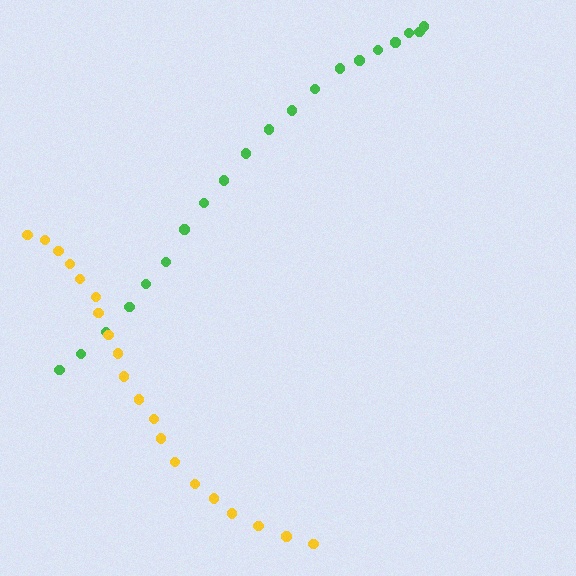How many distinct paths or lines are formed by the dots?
There are 2 distinct paths.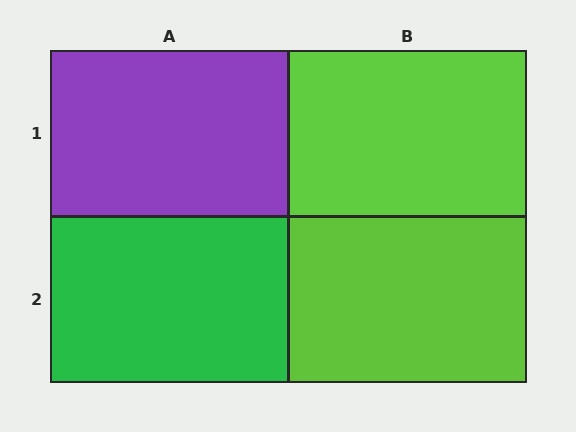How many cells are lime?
2 cells are lime.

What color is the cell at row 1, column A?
Purple.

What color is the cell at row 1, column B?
Lime.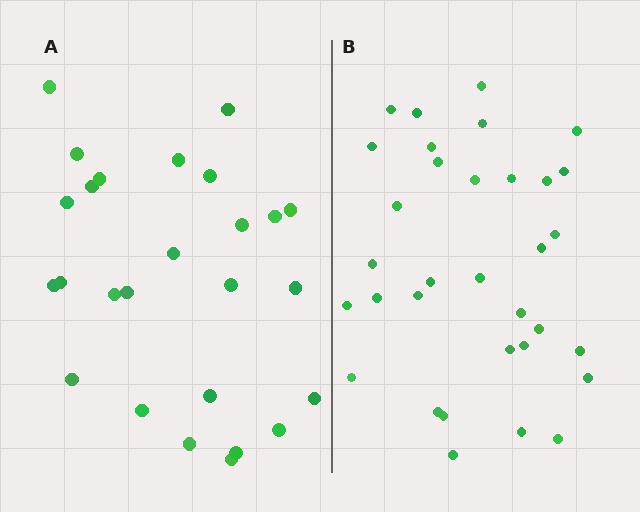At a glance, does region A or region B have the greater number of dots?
Region B (the right region) has more dots.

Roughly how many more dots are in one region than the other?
Region B has roughly 8 or so more dots than region A.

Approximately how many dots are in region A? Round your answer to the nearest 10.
About 30 dots. (The exact count is 26, which rounds to 30.)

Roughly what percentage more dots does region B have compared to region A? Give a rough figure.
About 25% more.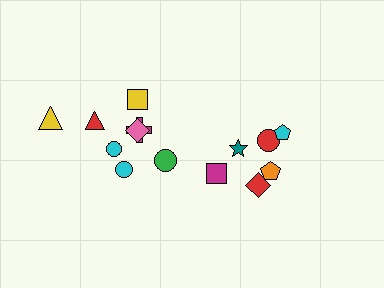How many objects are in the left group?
There are 8 objects.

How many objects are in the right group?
There are 6 objects.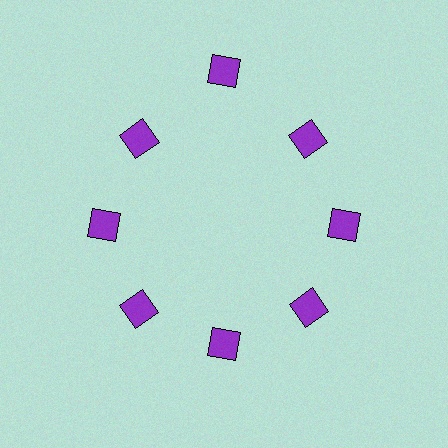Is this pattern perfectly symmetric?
No. The 8 purple squares are arranged in a ring, but one element near the 12 o'clock position is pushed outward from the center, breaking the 8-fold rotational symmetry.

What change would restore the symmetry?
The symmetry would be restored by moving it inward, back onto the ring so that all 8 squares sit at equal angles and equal distance from the center.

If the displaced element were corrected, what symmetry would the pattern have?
It would have 8-fold rotational symmetry — the pattern would map onto itself every 45 degrees.